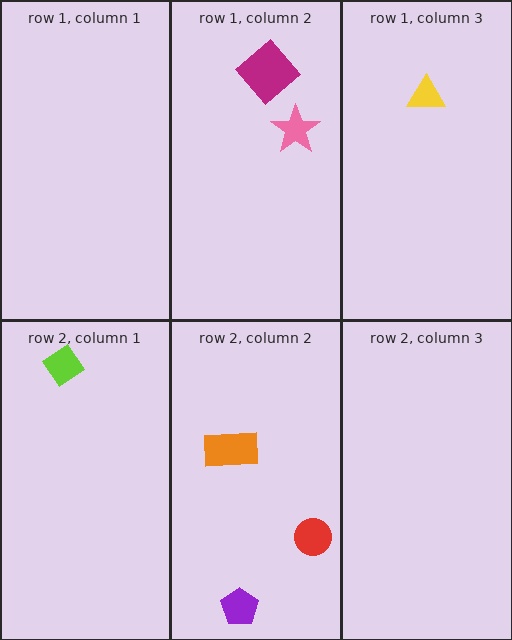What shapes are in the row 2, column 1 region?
The lime diamond.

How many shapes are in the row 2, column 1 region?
1.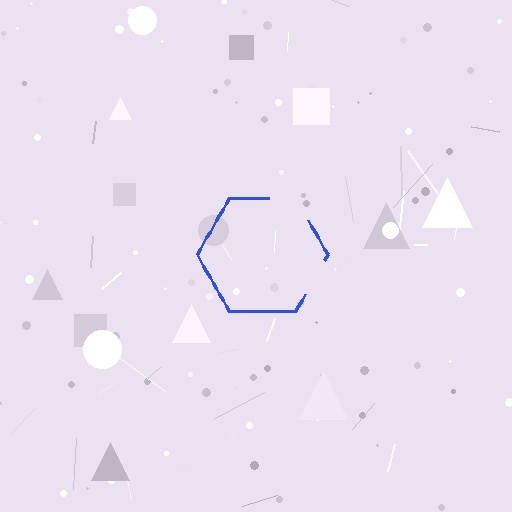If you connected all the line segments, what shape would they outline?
They would outline a hexagon.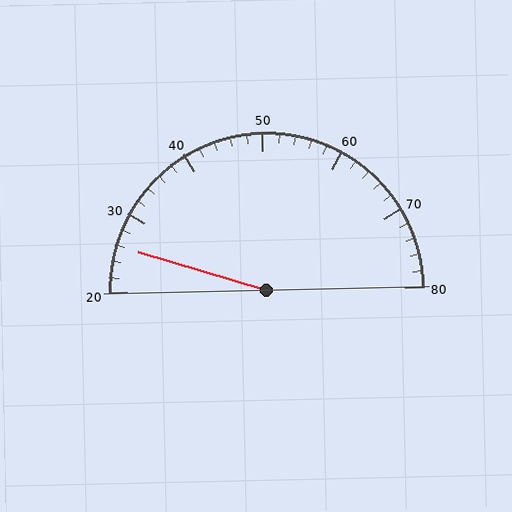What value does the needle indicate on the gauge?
The needle indicates approximately 26.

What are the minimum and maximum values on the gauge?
The gauge ranges from 20 to 80.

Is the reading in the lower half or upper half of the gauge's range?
The reading is in the lower half of the range (20 to 80).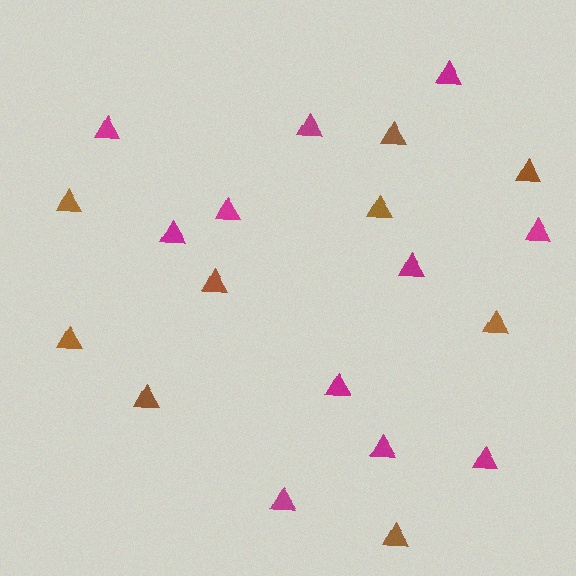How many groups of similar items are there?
There are 2 groups: one group of magenta triangles (11) and one group of brown triangles (9).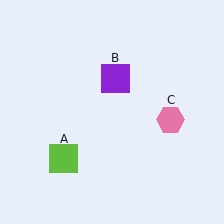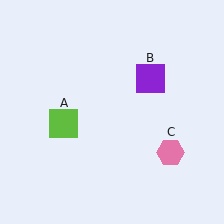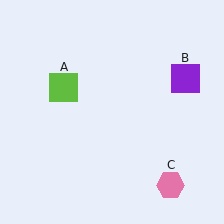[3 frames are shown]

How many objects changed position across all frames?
3 objects changed position: lime square (object A), purple square (object B), pink hexagon (object C).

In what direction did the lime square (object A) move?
The lime square (object A) moved up.